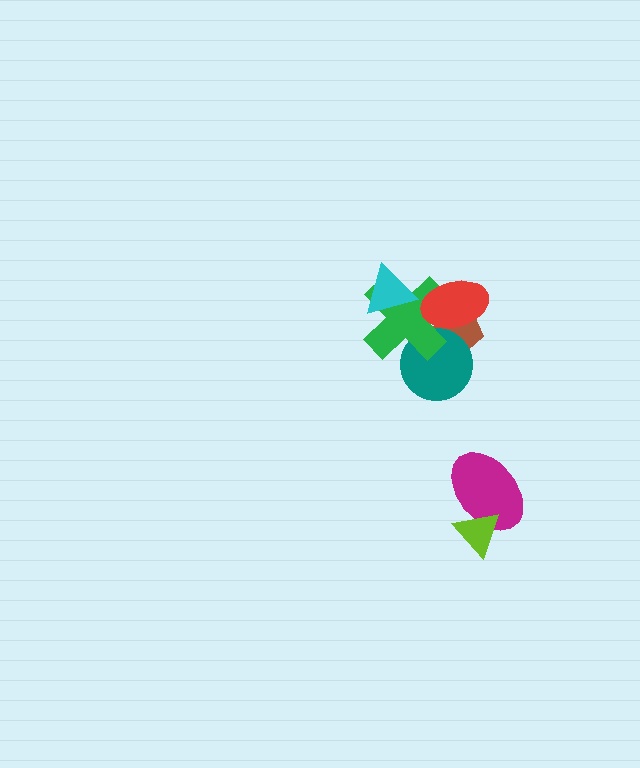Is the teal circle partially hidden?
Yes, it is partially covered by another shape.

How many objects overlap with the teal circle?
3 objects overlap with the teal circle.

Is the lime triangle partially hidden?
No, no other shape covers it.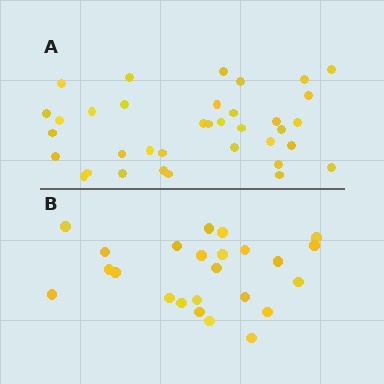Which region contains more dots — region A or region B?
Region A (the top region) has more dots.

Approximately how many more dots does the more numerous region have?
Region A has roughly 12 or so more dots than region B.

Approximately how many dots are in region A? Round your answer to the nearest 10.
About 40 dots. (The exact count is 36, which rounds to 40.)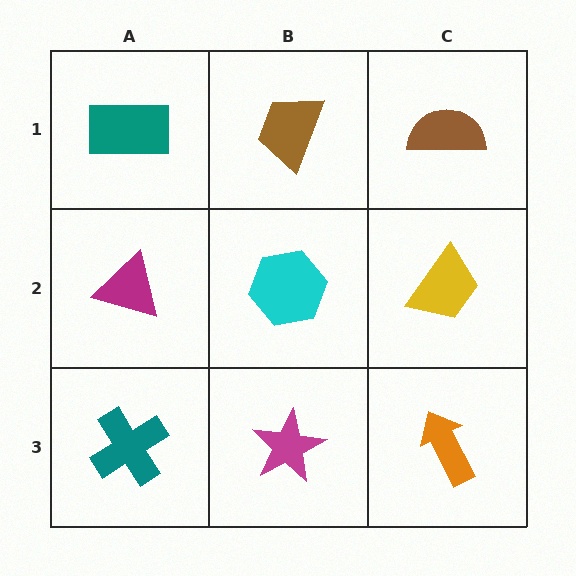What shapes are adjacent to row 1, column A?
A magenta triangle (row 2, column A), a brown trapezoid (row 1, column B).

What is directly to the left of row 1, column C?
A brown trapezoid.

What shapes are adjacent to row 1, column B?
A cyan hexagon (row 2, column B), a teal rectangle (row 1, column A), a brown semicircle (row 1, column C).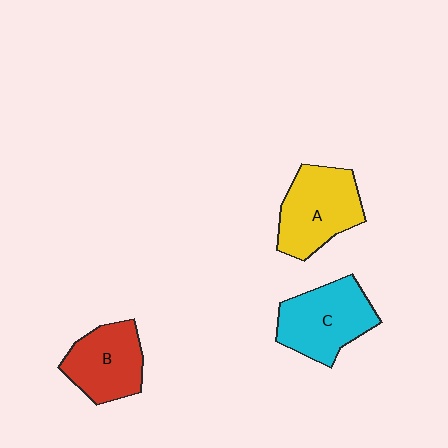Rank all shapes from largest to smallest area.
From largest to smallest: C (cyan), A (yellow), B (red).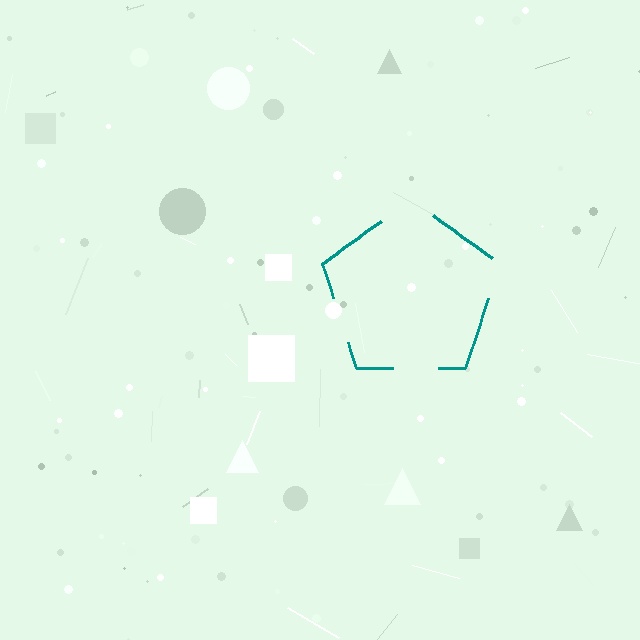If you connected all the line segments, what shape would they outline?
They would outline a pentagon.